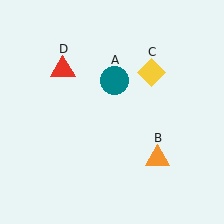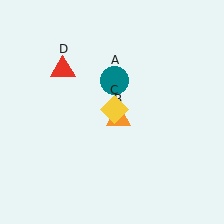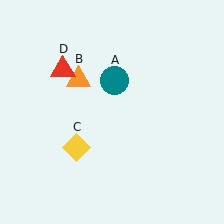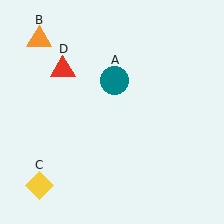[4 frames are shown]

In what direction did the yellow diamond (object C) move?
The yellow diamond (object C) moved down and to the left.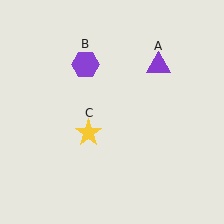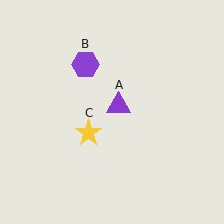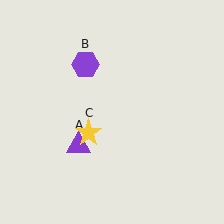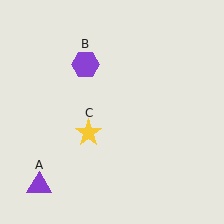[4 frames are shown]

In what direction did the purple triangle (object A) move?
The purple triangle (object A) moved down and to the left.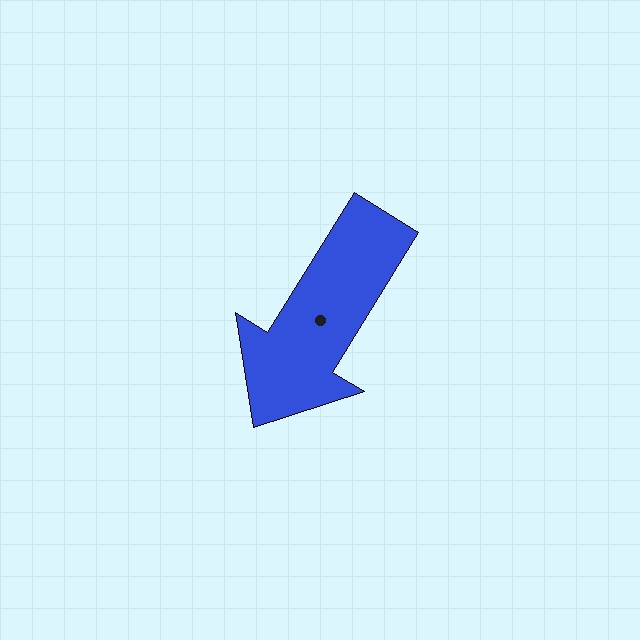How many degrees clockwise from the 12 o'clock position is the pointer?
Approximately 212 degrees.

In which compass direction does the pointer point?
Southwest.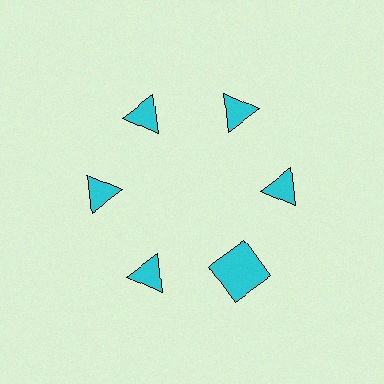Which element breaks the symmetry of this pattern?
The cyan square at roughly the 5 o'clock position breaks the symmetry. All other shapes are cyan triangles.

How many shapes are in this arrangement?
There are 6 shapes arranged in a ring pattern.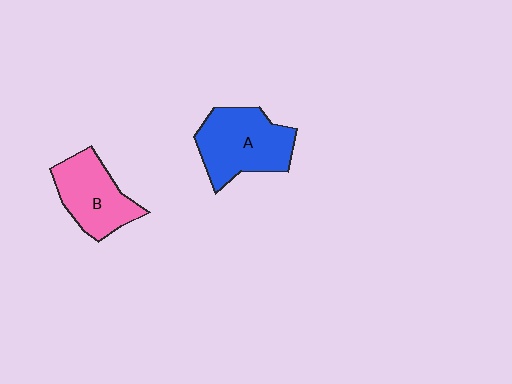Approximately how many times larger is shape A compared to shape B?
Approximately 1.2 times.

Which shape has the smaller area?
Shape B (pink).